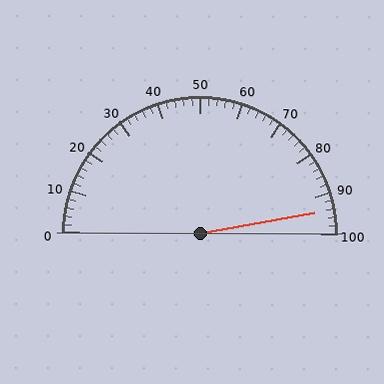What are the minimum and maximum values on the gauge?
The gauge ranges from 0 to 100.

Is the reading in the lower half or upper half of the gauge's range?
The reading is in the upper half of the range (0 to 100).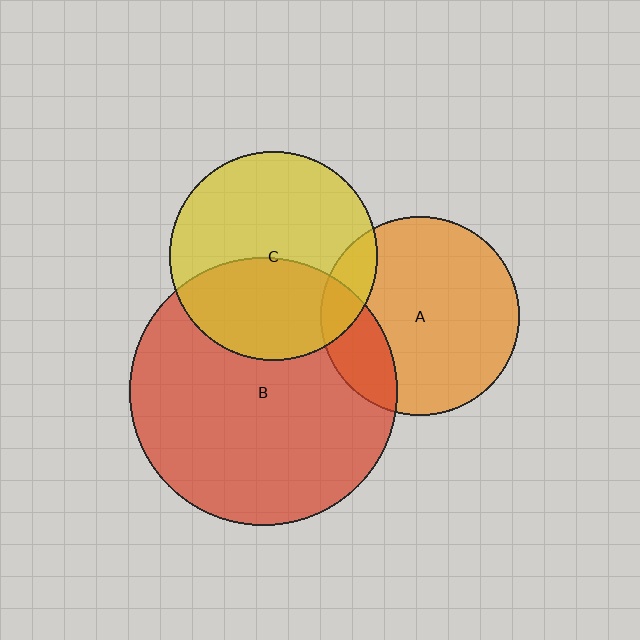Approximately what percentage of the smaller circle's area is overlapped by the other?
Approximately 40%.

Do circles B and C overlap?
Yes.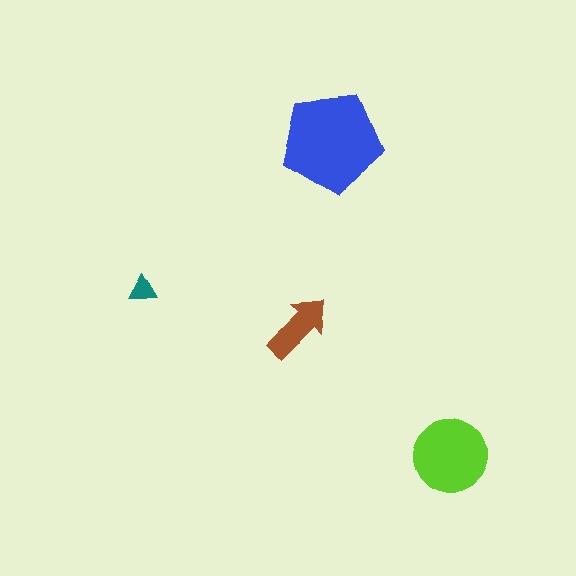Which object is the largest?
The blue pentagon.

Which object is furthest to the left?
The teal triangle is leftmost.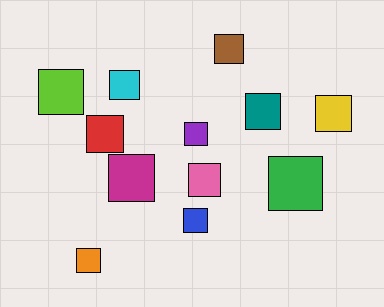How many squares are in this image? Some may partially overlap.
There are 12 squares.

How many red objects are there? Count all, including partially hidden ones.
There is 1 red object.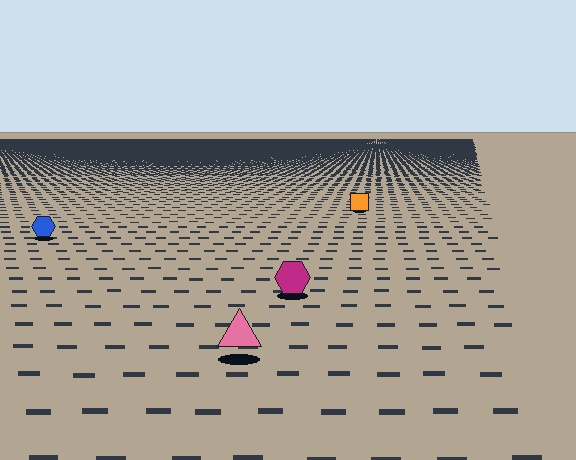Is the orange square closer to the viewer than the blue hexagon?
No. The blue hexagon is closer — you can tell from the texture gradient: the ground texture is coarser near it.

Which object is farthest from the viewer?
The orange square is farthest from the viewer. It appears smaller and the ground texture around it is denser.